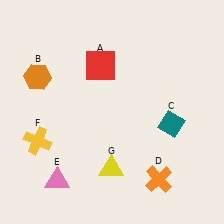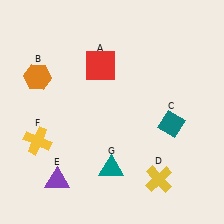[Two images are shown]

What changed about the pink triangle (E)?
In Image 1, E is pink. In Image 2, it changed to purple.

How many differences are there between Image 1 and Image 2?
There are 3 differences between the two images.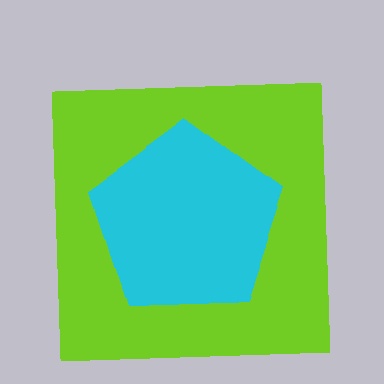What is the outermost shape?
The lime square.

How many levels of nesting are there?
2.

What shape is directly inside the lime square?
The cyan pentagon.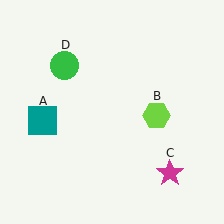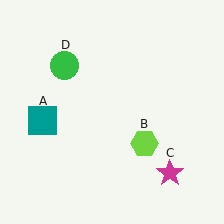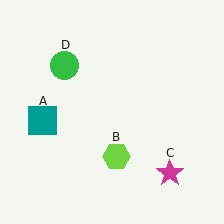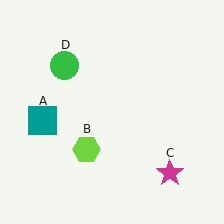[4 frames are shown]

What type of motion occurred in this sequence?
The lime hexagon (object B) rotated clockwise around the center of the scene.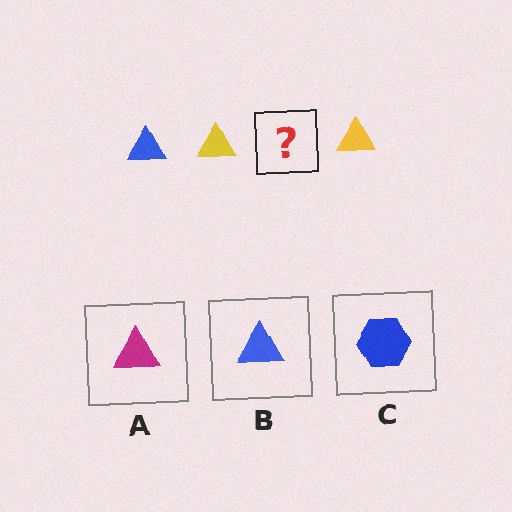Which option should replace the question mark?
Option B.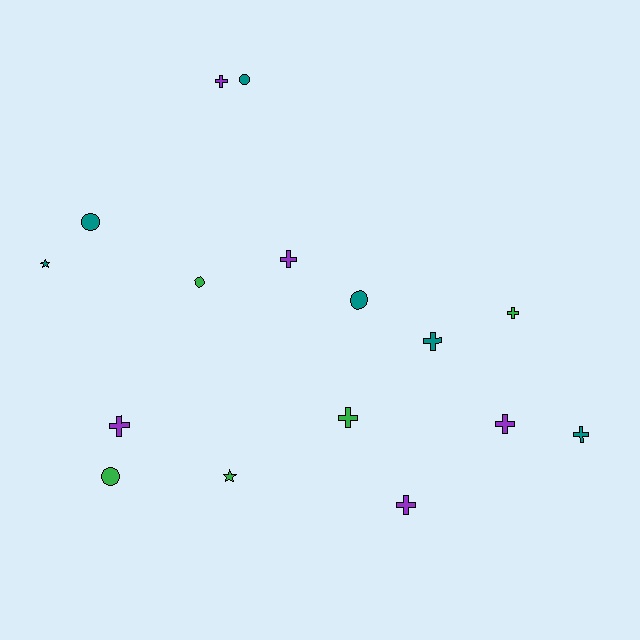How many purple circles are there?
There are no purple circles.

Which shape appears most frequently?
Cross, with 9 objects.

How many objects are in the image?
There are 16 objects.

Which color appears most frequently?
Teal, with 6 objects.